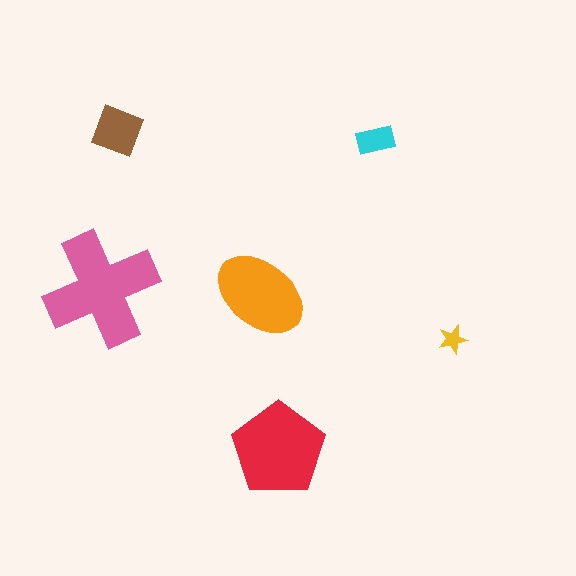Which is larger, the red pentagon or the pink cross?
The pink cross.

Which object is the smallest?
The yellow star.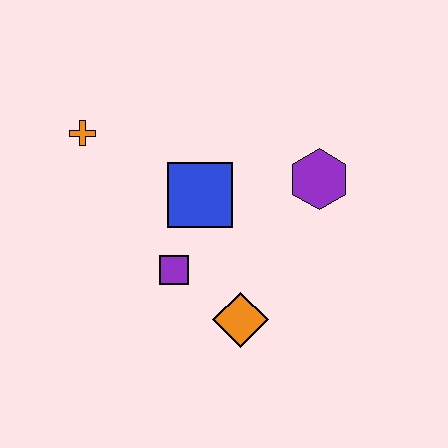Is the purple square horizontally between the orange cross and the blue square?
Yes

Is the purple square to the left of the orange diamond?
Yes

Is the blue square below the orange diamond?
No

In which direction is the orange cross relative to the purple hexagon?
The orange cross is to the left of the purple hexagon.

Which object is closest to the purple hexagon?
The blue square is closest to the purple hexagon.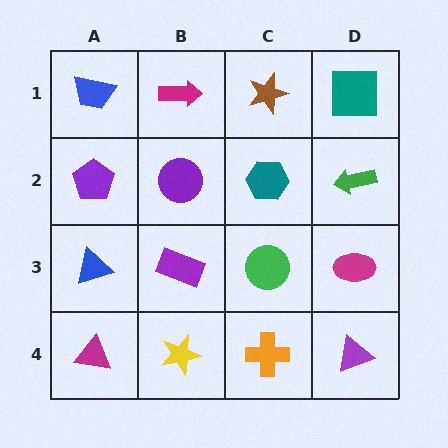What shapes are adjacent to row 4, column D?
A magenta ellipse (row 3, column D), an orange cross (row 4, column C).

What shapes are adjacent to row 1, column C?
A teal hexagon (row 2, column C), a magenta arrow (row 1, column B), a teal square (row 1, column D).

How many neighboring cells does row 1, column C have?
3.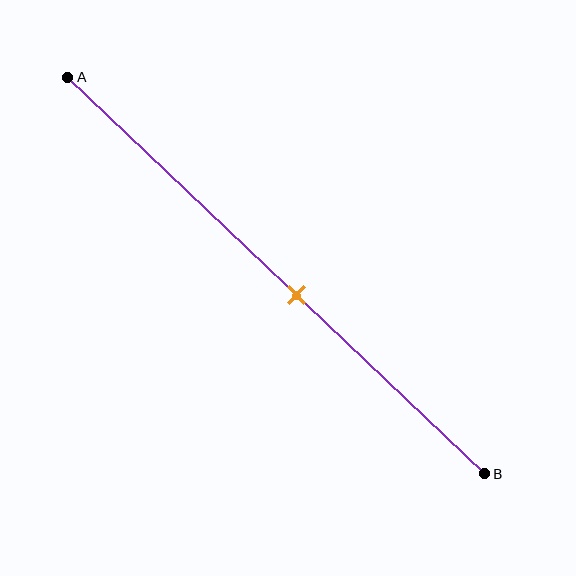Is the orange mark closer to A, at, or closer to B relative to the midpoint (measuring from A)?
The orange mark is closer to point B than the midpoint of segment AB.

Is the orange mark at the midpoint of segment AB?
No, the mark is at about 55% from A, not at the 50% midpoint.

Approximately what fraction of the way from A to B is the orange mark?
The orange mark is approximately 55% of the way from A to B.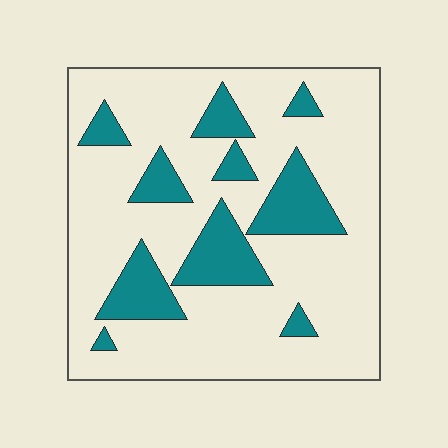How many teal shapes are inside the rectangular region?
10.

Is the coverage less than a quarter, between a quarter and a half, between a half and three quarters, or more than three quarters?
Less than a quarter.